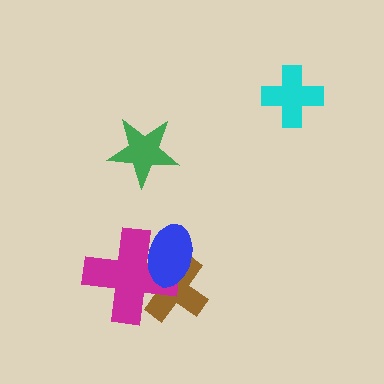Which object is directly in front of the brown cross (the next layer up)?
The magenta cross is directly in front of the brown cross.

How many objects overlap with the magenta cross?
2 objects overlap with the magenta cross.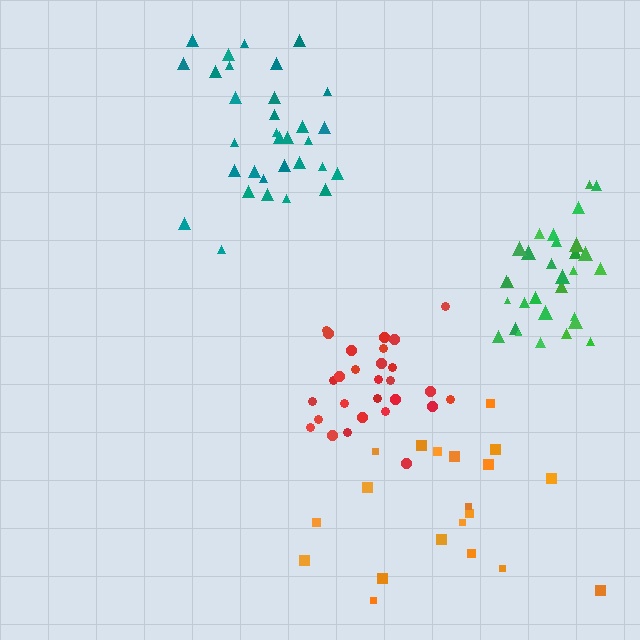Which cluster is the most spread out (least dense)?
Orange.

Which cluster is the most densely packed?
Green.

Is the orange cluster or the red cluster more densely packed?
Red.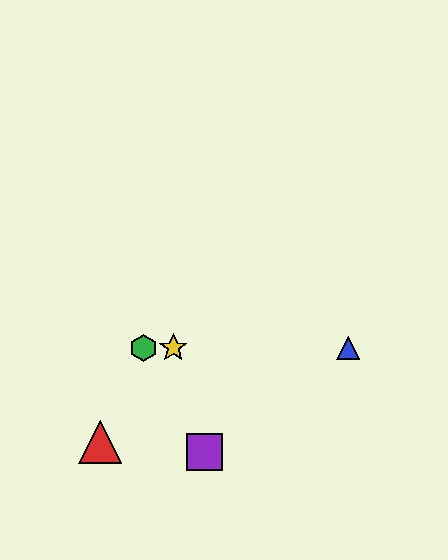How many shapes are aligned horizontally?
3 shapes (the blue triangle, the green hexagon, the yellow star) are aligned horizontally.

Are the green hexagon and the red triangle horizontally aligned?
No, the green hexagon is at y≈348 and the red triangle is at y≈442.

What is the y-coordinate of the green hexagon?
The green hexagon is at y≈348.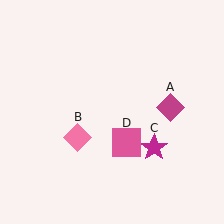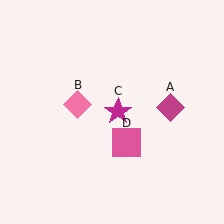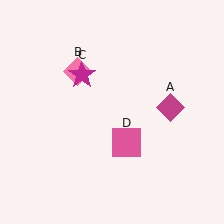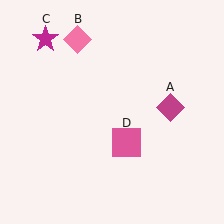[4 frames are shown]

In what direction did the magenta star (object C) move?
The magenta star (object C) moved up and to the left.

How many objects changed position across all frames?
2 objects changed position: pink diamond (object B), magenta star (object C).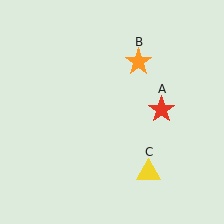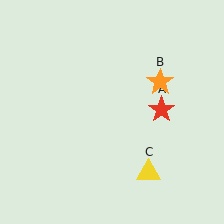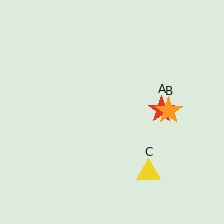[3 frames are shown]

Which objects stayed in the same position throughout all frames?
Red star (object A) and yellow triangle (object C) remained stationary.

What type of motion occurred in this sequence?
The orange star (object B) rotated clockwise around the center of the scene.